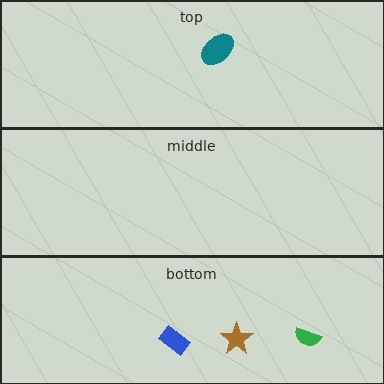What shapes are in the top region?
The teal ellipse.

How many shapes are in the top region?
1.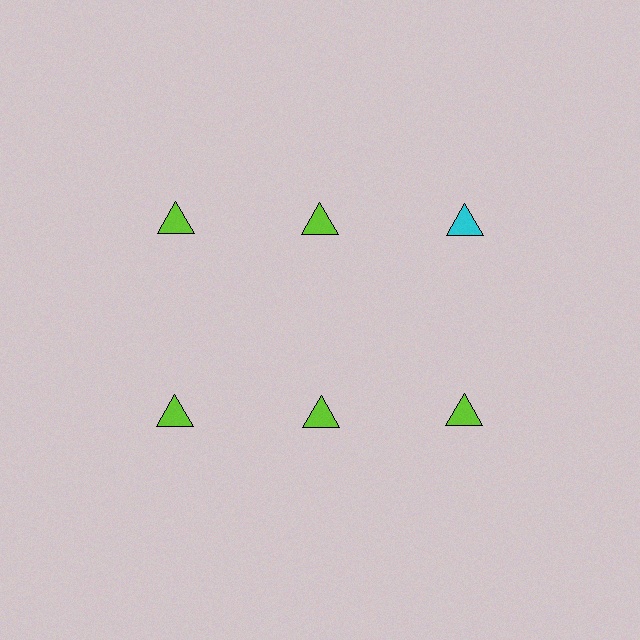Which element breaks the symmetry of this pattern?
The cyan triangle in the top row, center column breaks the symmetry. All other shapes are lime triangles.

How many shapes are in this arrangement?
There are 6 shapes arranged in a grid pattern.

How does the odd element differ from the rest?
It has a different color: cyan instead of lime.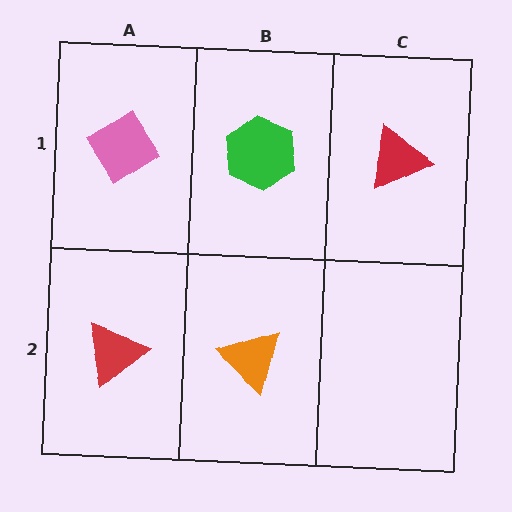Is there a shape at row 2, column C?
No, that cell is empty.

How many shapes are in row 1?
3 shapes.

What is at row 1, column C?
A red triangle.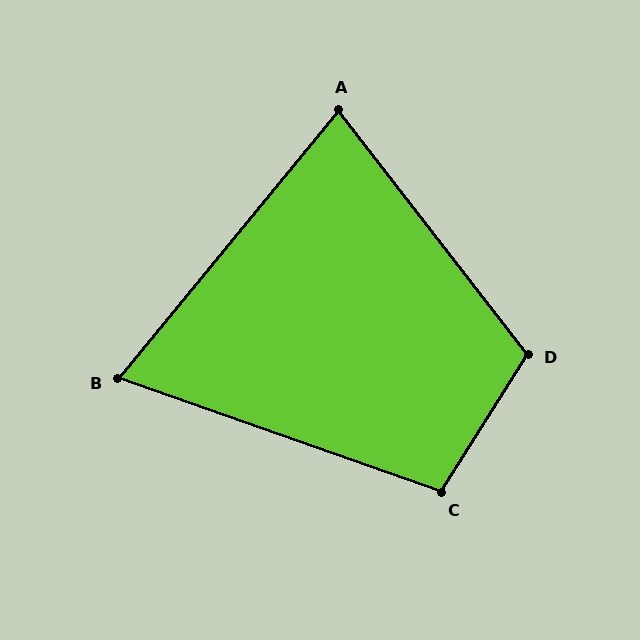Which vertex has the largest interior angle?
D, at approximately 110 degrees.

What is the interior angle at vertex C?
Approximately 103 degrees (obtuse).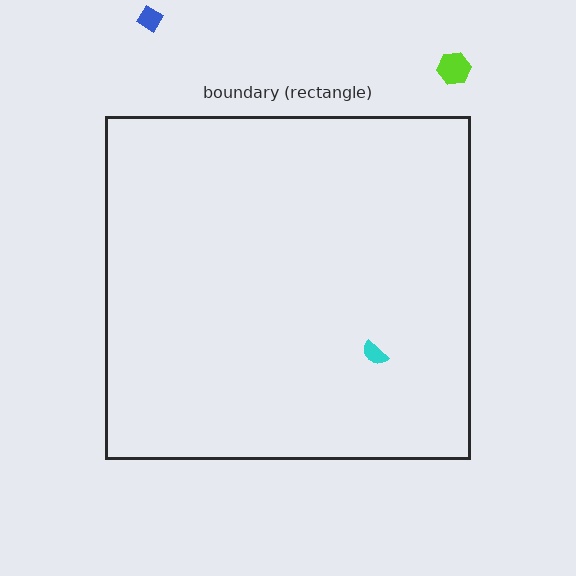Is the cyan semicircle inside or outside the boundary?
Inside.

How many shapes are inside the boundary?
1 inside, 2 outside.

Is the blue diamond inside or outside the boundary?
Outside.